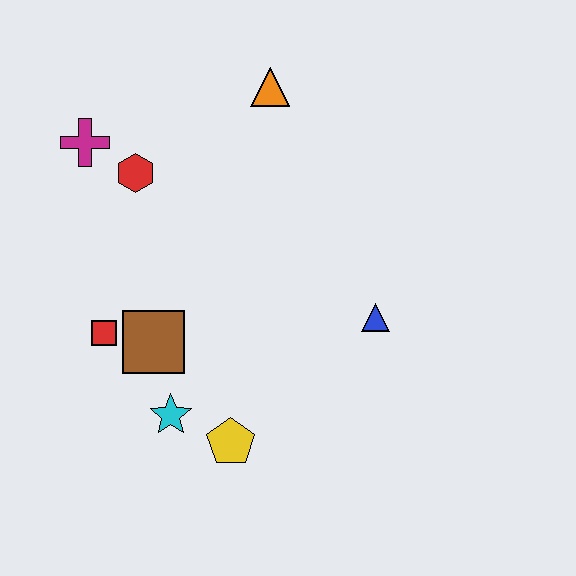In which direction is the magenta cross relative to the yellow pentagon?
The magenta cross is above the yellow pentagon.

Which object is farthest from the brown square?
The orange triangle is farthest from the brown square.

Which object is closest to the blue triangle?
The yellow pentagon is closest to the blue triangle.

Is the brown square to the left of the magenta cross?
No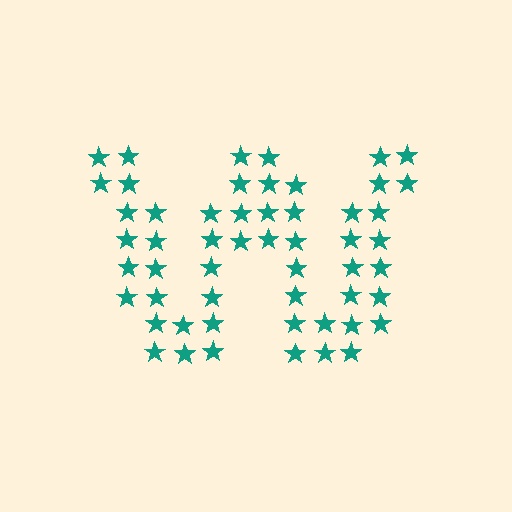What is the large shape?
The large shape is the letter W.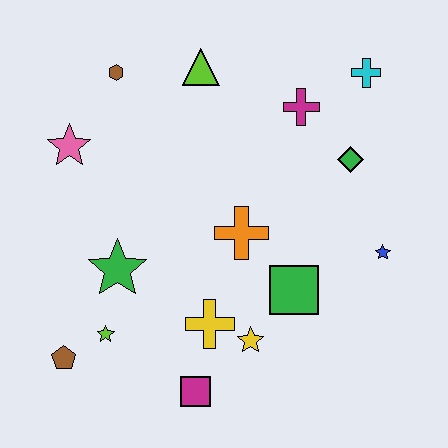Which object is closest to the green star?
The lime star is closest to the green star.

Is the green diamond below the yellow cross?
No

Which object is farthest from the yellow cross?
The cyan cross is farthest from the yellow cross.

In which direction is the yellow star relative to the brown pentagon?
The yellow star is to the right of the brown pentagon.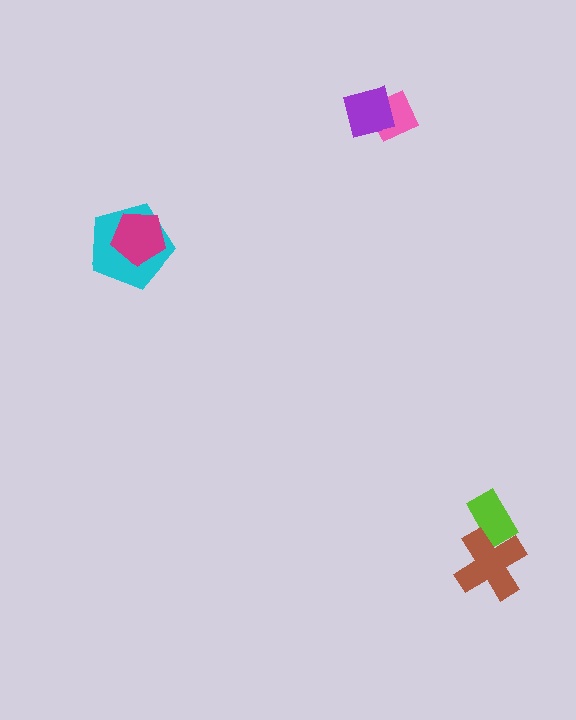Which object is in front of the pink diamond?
The purple square is in front of the pink diamond.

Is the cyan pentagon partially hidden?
Yes, it is partially covered by another shape.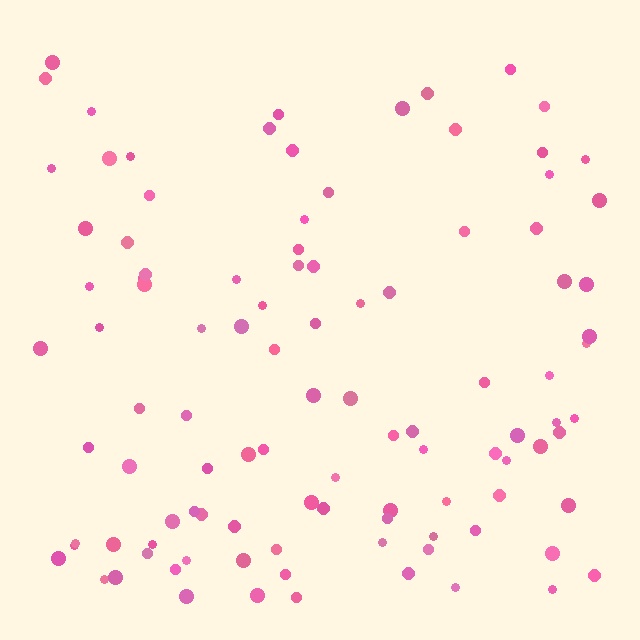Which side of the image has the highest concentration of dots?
The bottom.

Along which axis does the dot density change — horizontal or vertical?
Vertical.